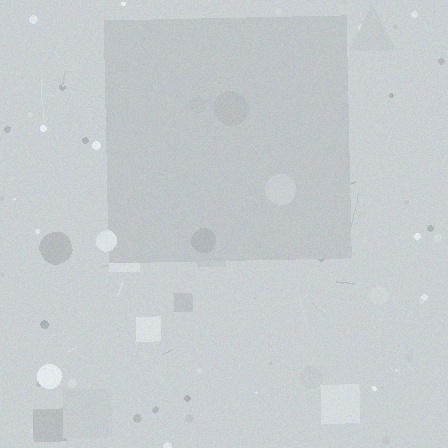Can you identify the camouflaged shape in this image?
The camouflaged shape is a square.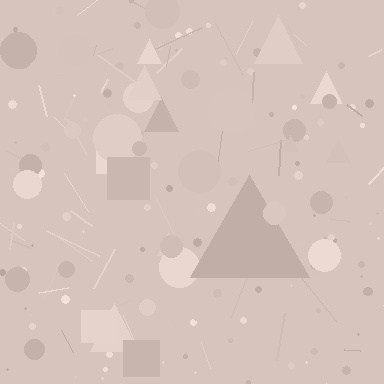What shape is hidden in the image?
A triangle is hidden in the image.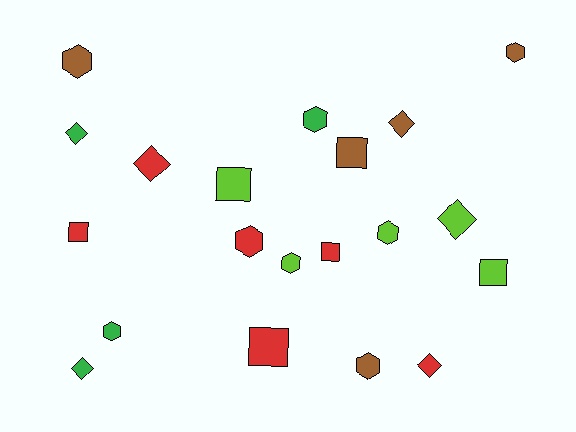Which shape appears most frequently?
Hexagon, with 8 objects.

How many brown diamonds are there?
There is 1 brown diamond.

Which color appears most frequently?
Red, with 6 objects.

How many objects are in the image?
There are 20 objects.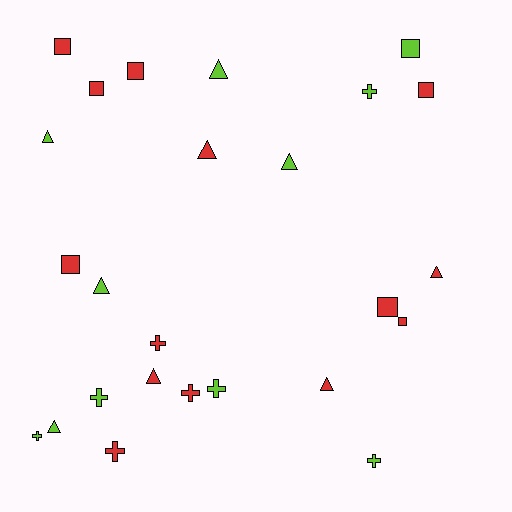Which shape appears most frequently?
Triangle, with 9 objects.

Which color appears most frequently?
Red, with 14 objects.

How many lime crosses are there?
There are 5 lime crosses.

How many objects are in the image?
There are 25 objects.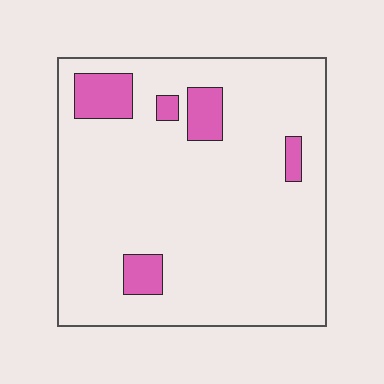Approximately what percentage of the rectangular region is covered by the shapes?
Approximately 10%.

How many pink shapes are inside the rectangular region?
5.